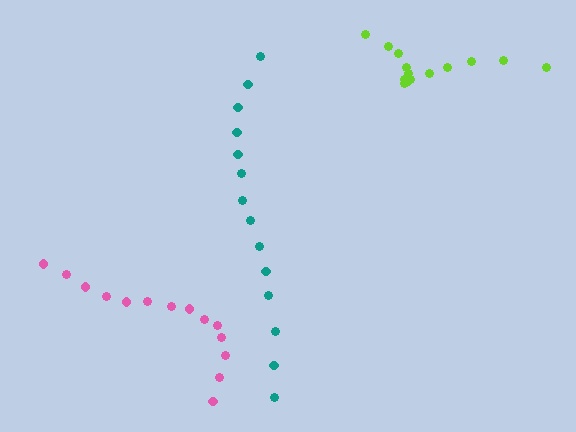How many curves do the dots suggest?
There are 3 distinct paths.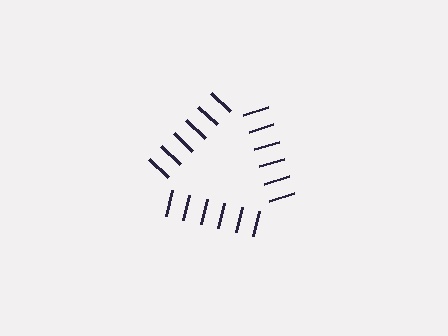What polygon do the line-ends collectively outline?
An illusory triangle — the line segments terminate on its edges but no continuous stroke is drawn.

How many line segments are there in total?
18 — 6 along each of the 3 edges.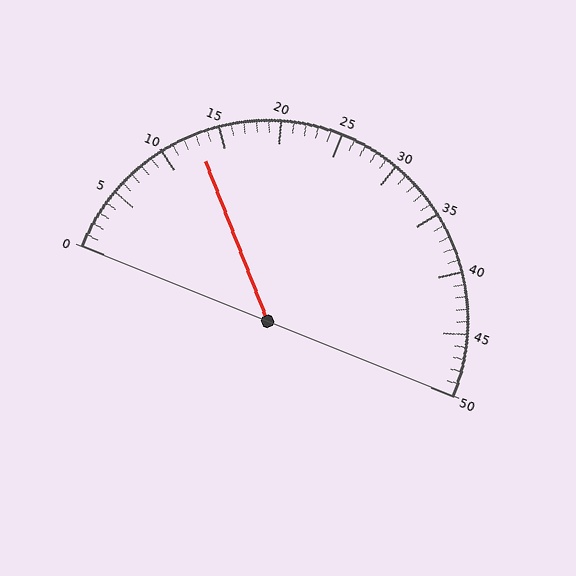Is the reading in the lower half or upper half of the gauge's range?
The reading is in the lower half of the range (0 to 50).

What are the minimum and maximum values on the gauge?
The gauge ranges from 0 to 50.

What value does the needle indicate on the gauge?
The needle indicates approximately 13.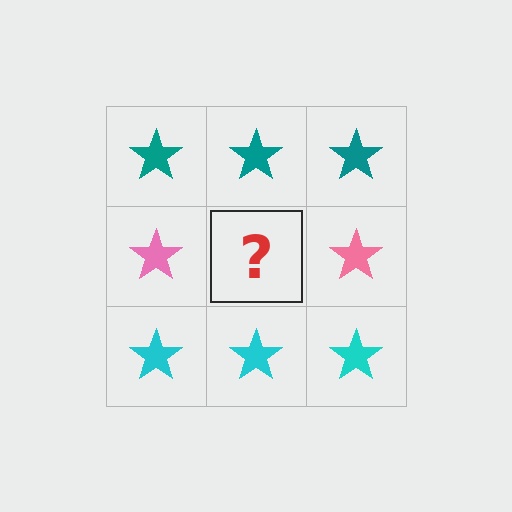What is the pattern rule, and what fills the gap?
The rule is that each row has a consistent color. The gap should be filled with a pink star.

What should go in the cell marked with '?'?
The missing cell should contain a pink star.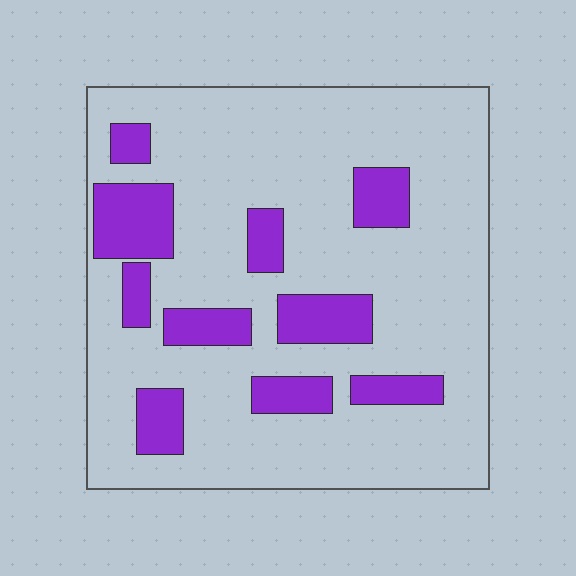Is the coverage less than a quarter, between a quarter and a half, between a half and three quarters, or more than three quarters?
Less than a quarter.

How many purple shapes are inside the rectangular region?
10.